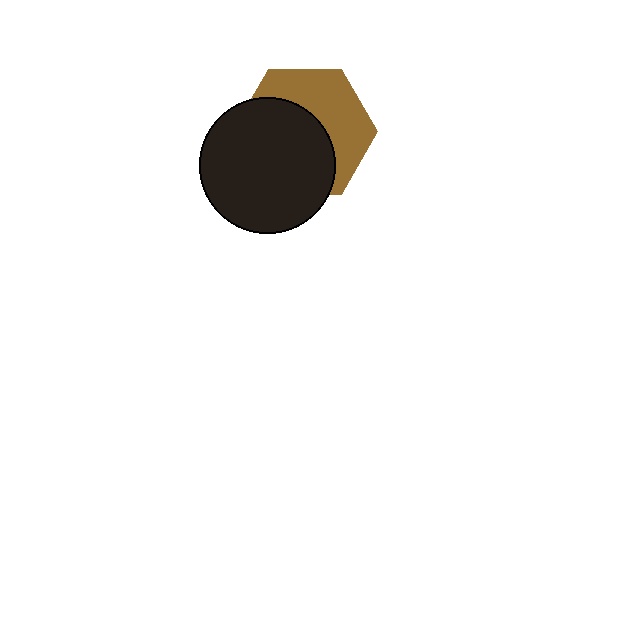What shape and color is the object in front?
The object in front is a black circle.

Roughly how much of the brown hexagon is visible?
A small part of it is visible (roughly 45%).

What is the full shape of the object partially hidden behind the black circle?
The partially hidden object is a brown hexagon.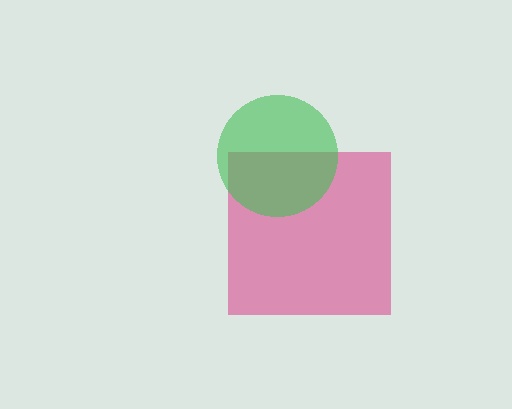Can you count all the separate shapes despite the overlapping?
Yes, there are 2 separate shapes.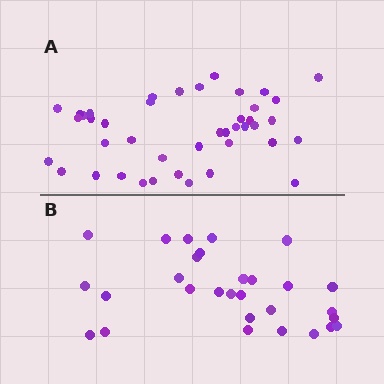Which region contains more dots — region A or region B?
Region A (the top region) has more dots.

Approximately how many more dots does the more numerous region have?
Region A has approximately 15 more dots than region B.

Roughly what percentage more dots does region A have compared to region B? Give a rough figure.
About 45% more.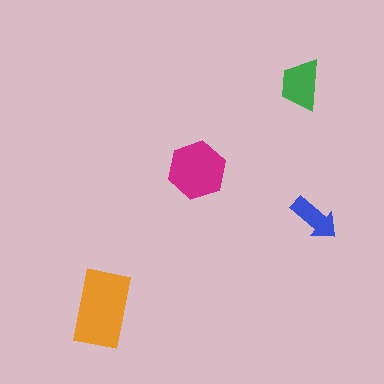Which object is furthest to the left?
The orange rectangle is leftmost.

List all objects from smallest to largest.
The blue arrow, the green trapezoid, the magenta hexagon, the orange rectangle.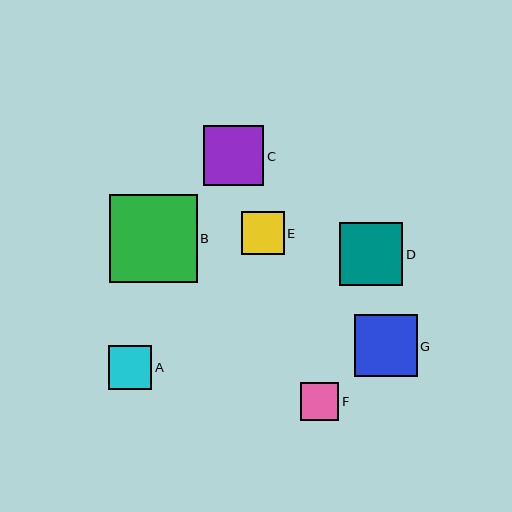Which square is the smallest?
Square F is the smallest with a size of approximately 38 pixels.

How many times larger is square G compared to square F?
Square G is approximately 1.6 times the size of square F.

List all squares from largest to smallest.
From largest to smallest: B, D, G, C, A, E, F.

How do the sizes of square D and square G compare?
Square D and square G are approximately the same size.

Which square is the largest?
Square B is the largest with a size of approximately 87 pixels.